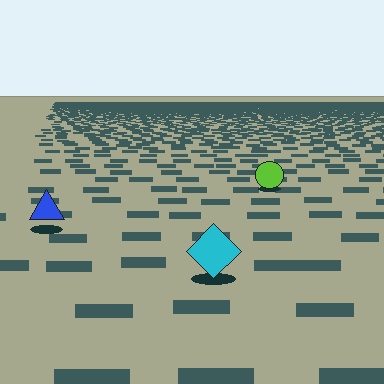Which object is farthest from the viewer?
The lime circle is farthest from the viewer. It appears smaller and the ground texture around it is denser.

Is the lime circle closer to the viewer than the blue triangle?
No. The blue triangle is closer — you can tell from the texture gradient: the ground texture is coarser near it.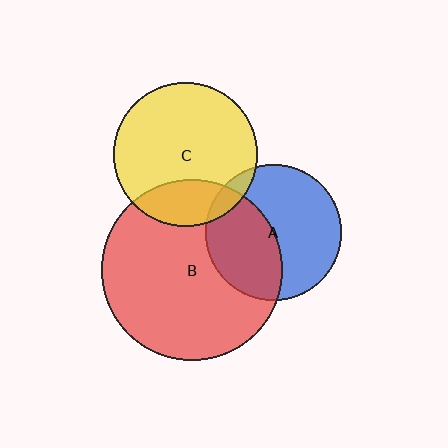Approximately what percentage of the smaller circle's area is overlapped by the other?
Approximately 10%.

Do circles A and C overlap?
Yes.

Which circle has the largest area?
Circle B (red).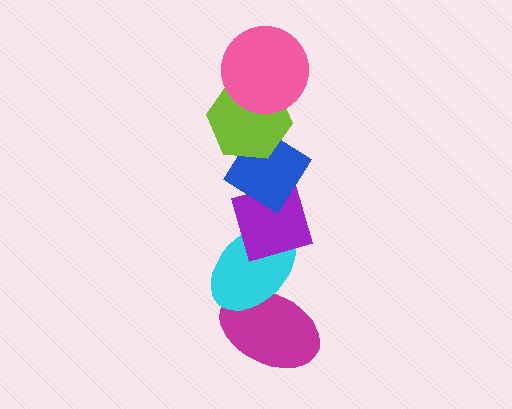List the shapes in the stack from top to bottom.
From top to bottom: the pink circle, the lime hexagon, the blue diamond, the purple diamond, the cyan ellipse, the magenta ellipse.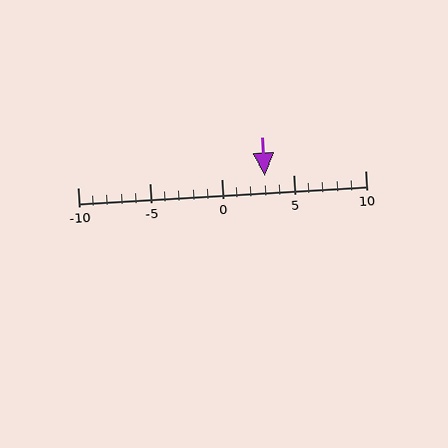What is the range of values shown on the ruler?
The ruler shows values from -10 to 10.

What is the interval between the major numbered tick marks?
The major tick marks are spaced 5 units apart.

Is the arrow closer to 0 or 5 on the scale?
The arrow is closer to 5.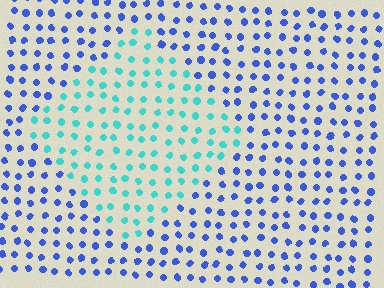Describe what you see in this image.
The image is filled with small blue elements in a uniform arrangement. A diamond-shaped region is visible where the elements are tinted to a slightly different hue, forming a subtle color boundary.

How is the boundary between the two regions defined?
The boundary is defined purely by a slight shift in hue (about 52 degrees). Spacing, size, and orientation are identical on both sides.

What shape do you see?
I see a diamond.